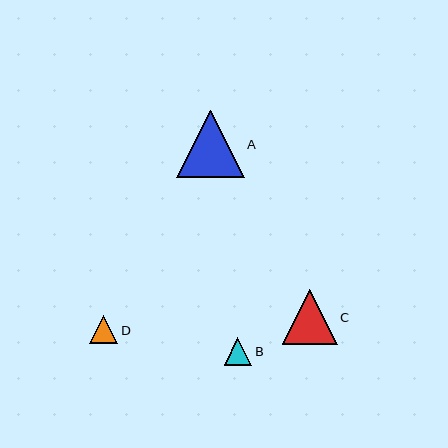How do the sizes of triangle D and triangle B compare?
Triangle D and triangle B are approximately the same size.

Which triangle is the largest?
Triangle A is the largest with a size of approximately 68 pixels.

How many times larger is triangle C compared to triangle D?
Triangle C is approximately 1.9 times the size of triangle D.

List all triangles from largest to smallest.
From largest to smallest: A, C, D, B.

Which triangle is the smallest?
Triangle B is the smallest with a size of approximately 27 pixels.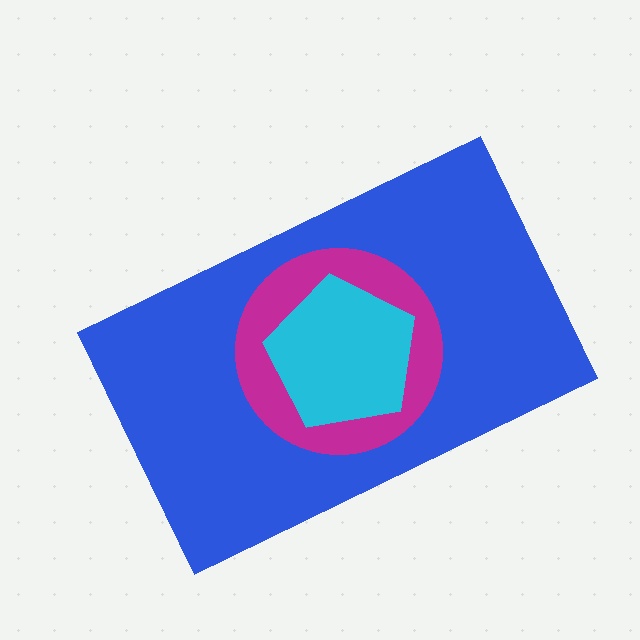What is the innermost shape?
The cyan pentagon.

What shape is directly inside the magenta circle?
The cyan pentagon.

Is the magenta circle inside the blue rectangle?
Yes.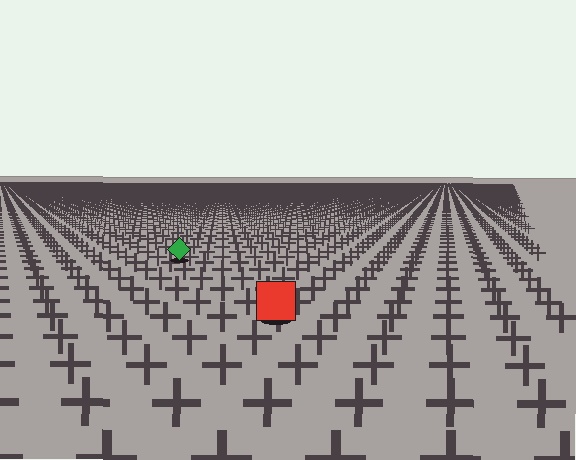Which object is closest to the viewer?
The red square is closest. The texture marks near it are larger and more spread out.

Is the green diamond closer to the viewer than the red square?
No. The red square is closer — you can tell from the texture gradient: the ground texture is coarser near it.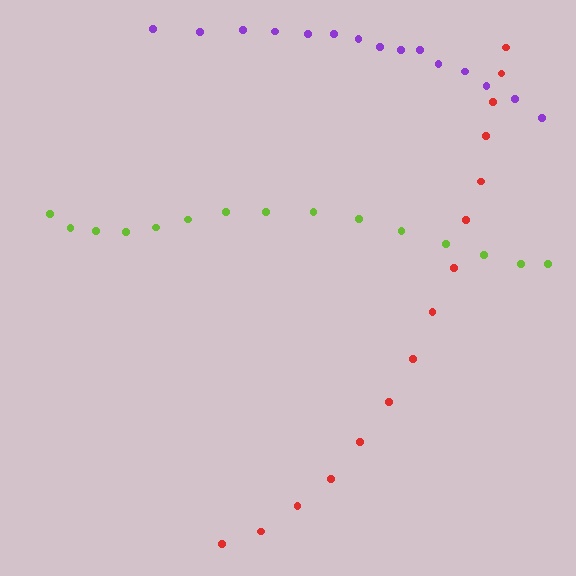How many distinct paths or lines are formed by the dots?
There are 3 distinct paths.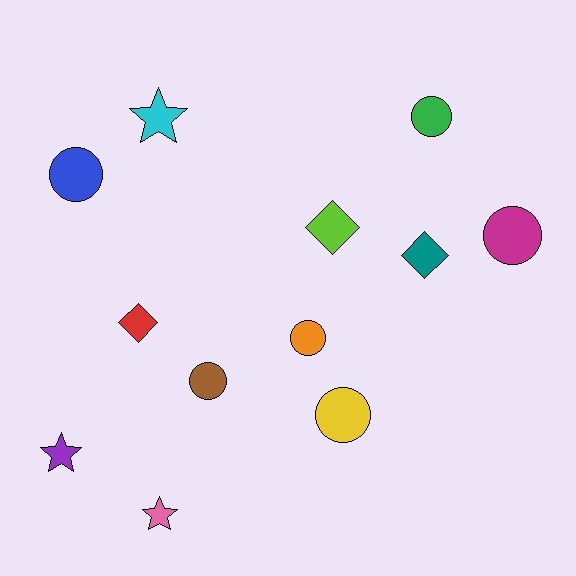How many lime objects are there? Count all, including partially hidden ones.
There is 1 lime object.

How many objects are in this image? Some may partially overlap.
There are 12 objects.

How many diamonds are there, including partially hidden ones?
There are 3 diamonds.